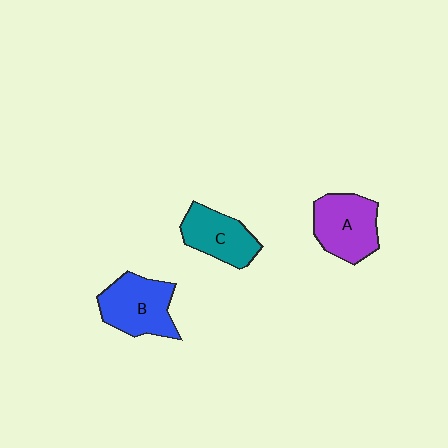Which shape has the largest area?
Shape B (blue).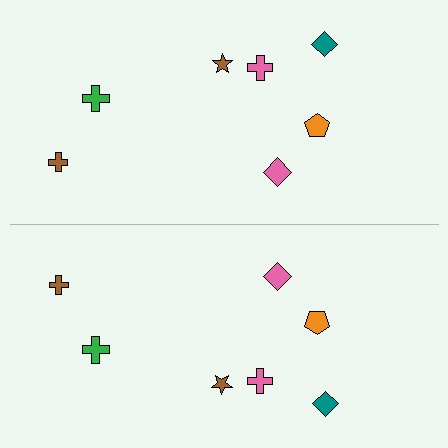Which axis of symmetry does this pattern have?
The pattern has a horizontal axis of symmetry running through the center of the image.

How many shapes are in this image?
There are 14 shapes in this image.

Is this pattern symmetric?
Yes, this pattern has bilateral (reflection) symmetry.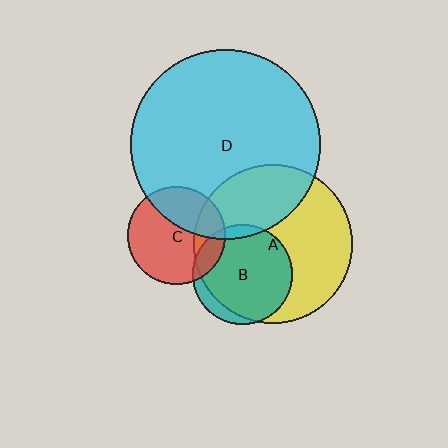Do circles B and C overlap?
Yes.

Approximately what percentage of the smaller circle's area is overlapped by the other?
Approximately 15%.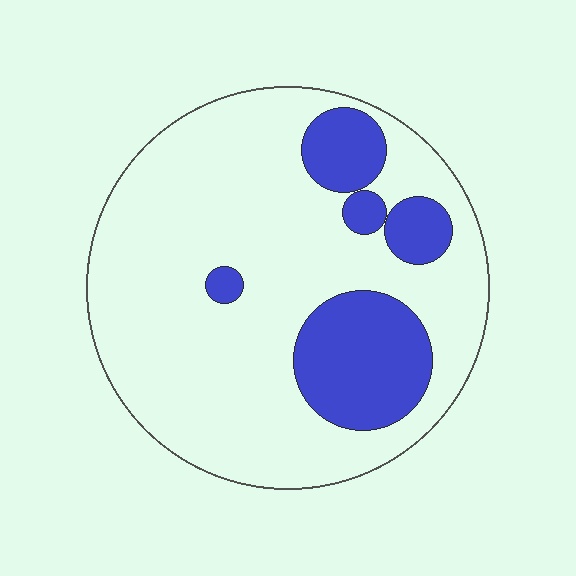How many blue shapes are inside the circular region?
5.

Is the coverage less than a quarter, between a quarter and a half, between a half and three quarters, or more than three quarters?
Less than a quarter.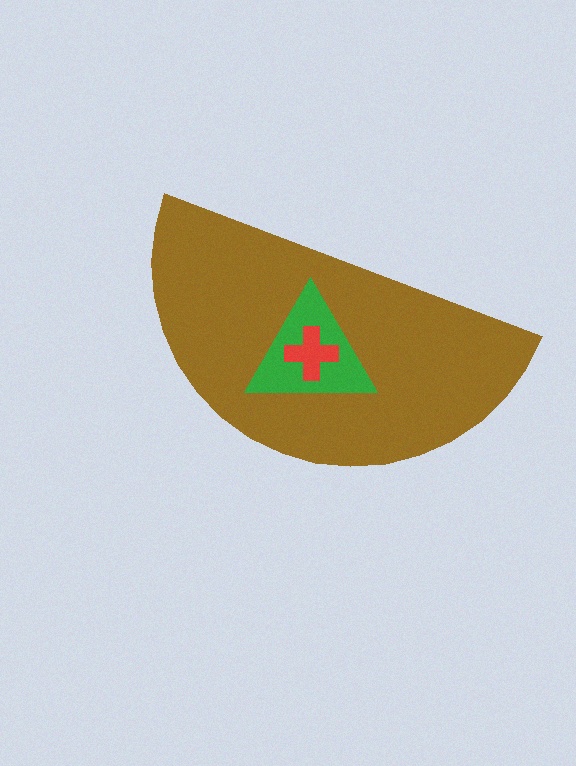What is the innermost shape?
The red cross.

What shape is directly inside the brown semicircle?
The green triangle.